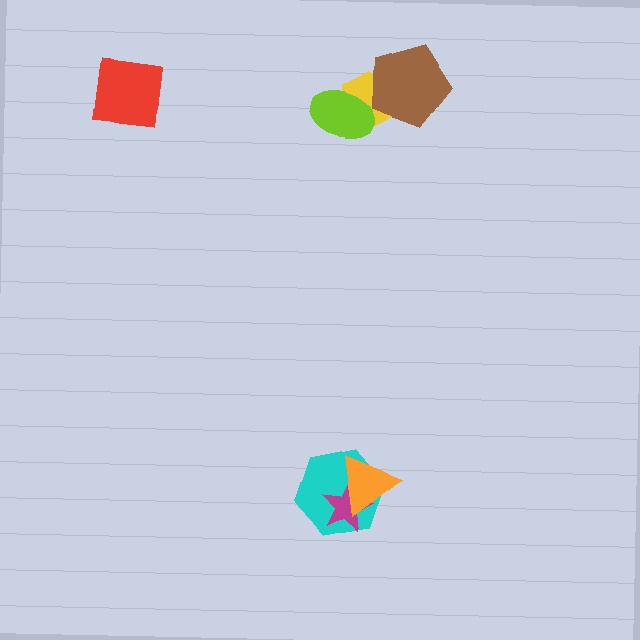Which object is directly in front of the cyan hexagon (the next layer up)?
The magenta star is directly in front of the cyan hexagon.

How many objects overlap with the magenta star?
2 objects overlap with the magenta star.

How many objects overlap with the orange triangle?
2 objects overlap with the orange triangle.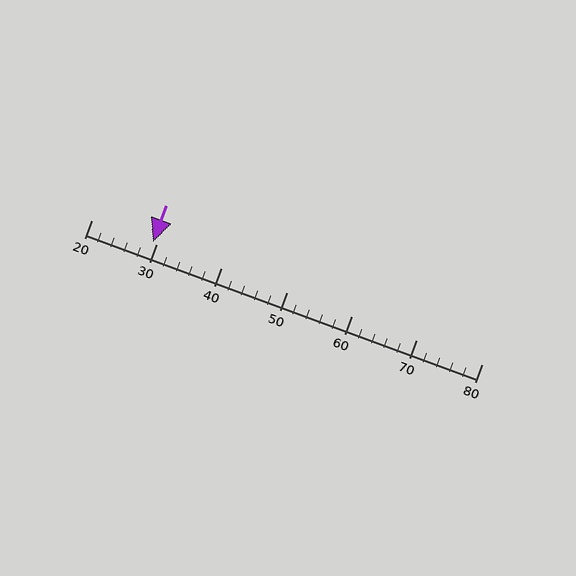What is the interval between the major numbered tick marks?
The major tick marks are spaced 10 units apart.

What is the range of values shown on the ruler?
The ruler shows values from 20 to 80.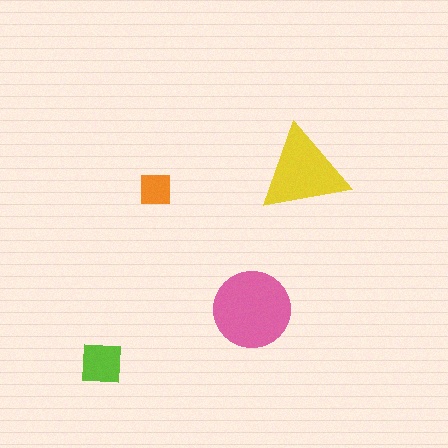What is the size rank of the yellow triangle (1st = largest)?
2nd.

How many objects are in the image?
There are 4 objects in the image.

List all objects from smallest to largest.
The orange square, the lime square, the yellow triangle, the pink circle.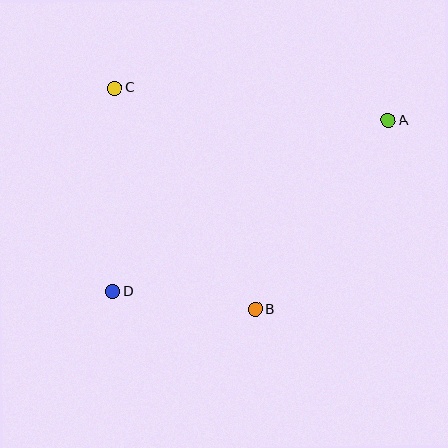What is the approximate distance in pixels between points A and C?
The distance between A and C is approximately 276 pixels.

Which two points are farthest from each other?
Points A and D are farthest from each other.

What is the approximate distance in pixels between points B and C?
The distance between B and C is approximately 262 pixels.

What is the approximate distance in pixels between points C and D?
The distance between C and D is approximately 204 pixels.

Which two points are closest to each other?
Points B and D are closest to each other.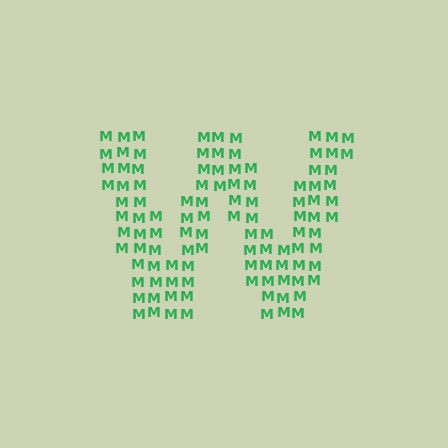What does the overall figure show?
The overall figure shows the letter W.